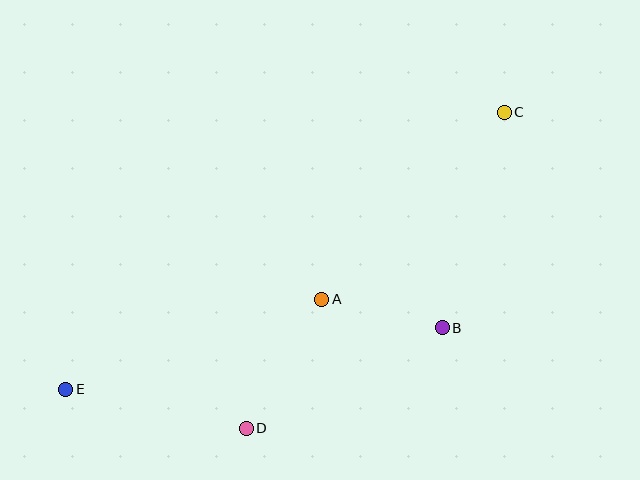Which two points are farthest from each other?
Points C and E are farthest from each other.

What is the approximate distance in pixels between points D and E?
The distance between D and E is approximately 185 pixels.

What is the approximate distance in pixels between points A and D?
The distance between A and D is approximately 150 pixels.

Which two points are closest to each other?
Points A and B are closest to each other.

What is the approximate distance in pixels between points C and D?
The distance between C and D is approximately 408 pixels.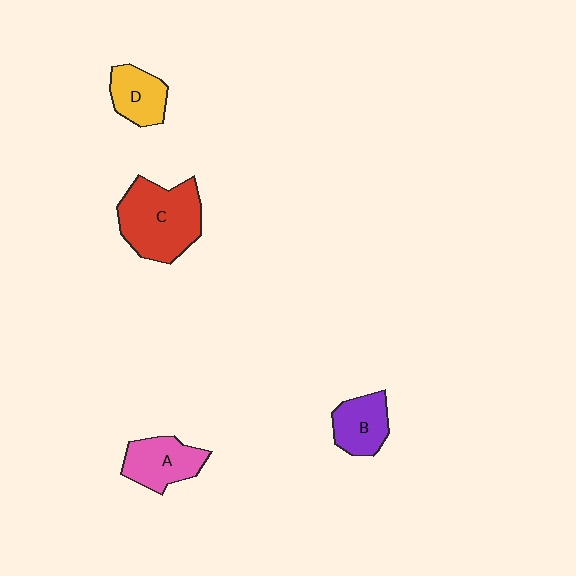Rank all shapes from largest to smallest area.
From largest to smallest: C (red), A (pink), B (purple), D (yellow).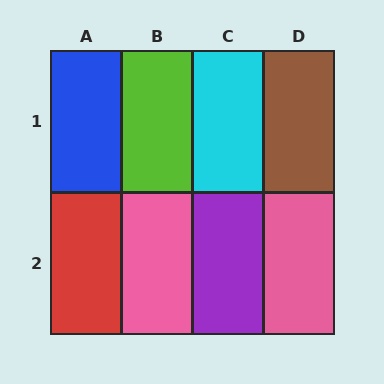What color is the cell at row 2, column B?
Pink.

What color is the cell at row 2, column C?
Purple.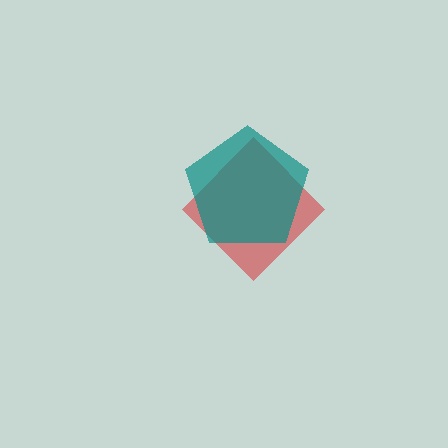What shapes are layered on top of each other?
The layered shapes are: a red diamond, a teal pentagon.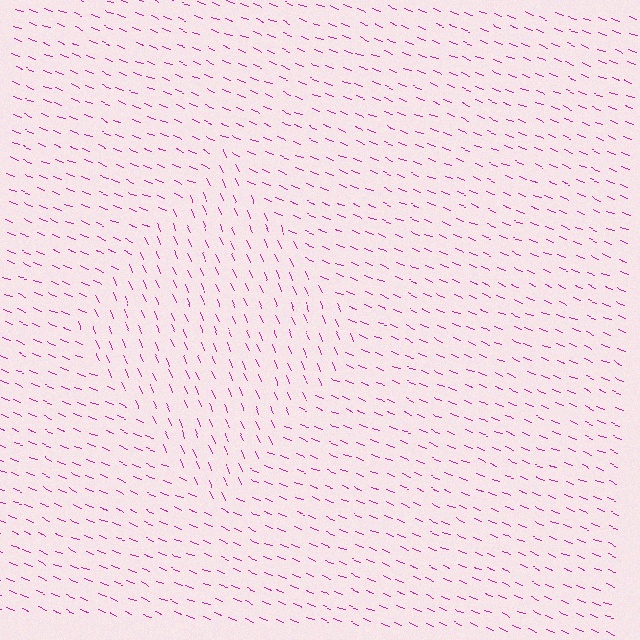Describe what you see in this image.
The image is filled with small magenta line segments. A diamond region in the image has lines oriented differently from the surrounding lines, creating a visible texture boundary.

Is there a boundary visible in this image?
Yes, there is a texture boundary formed by a change in line orientation.